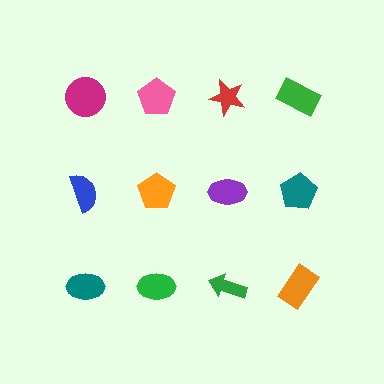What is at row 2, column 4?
A teal pentagon.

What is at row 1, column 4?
A green rectangle.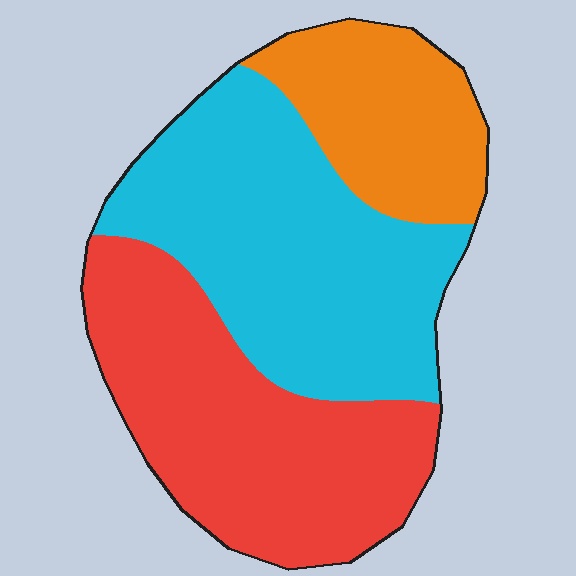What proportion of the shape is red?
Red takes up about three eighths (3/8) of the shape.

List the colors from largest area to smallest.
From largest to smallest: cyan, red, orange.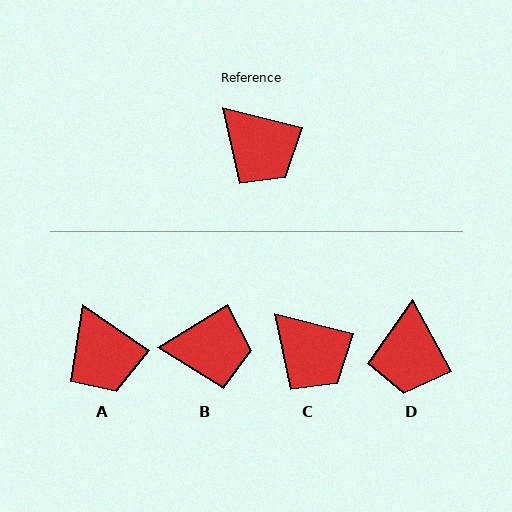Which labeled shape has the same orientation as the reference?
C.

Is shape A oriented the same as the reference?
No, it is off by about 21 degrees.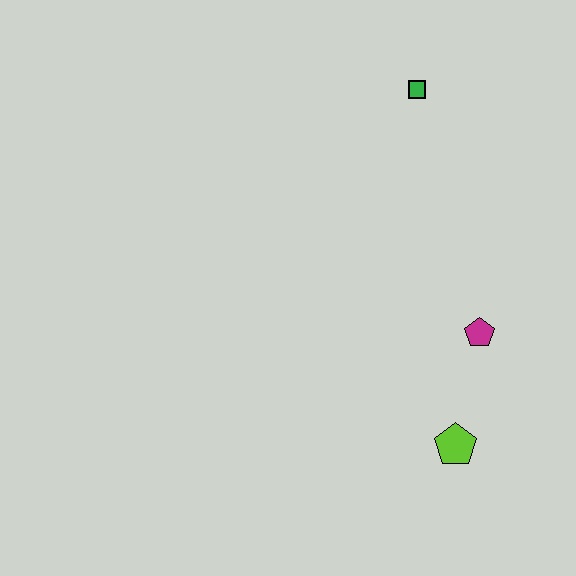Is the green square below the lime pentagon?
No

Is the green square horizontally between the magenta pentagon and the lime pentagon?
No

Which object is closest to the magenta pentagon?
The lime pentagon is closest to the magenta pentagon.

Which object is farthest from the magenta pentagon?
The green square is farthest from the magenta pentagon.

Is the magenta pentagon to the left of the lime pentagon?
No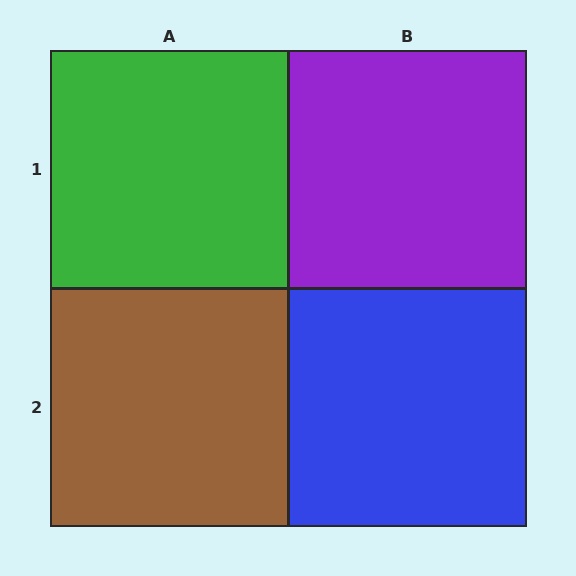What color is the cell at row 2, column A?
Brown.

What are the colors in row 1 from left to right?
Green, purple.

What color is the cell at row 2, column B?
Blue.